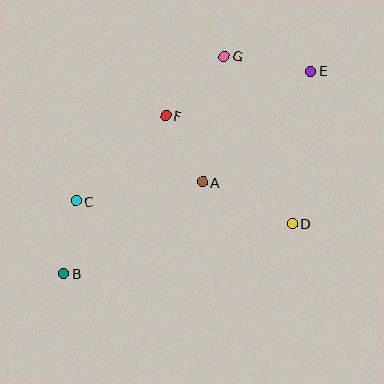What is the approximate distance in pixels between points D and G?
The distance between D and G is approximately 180 pixels.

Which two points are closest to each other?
Points B and C are closest to each other.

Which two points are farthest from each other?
Points B and E are farthest from each other.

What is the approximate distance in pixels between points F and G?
The distance between F and G is approximately 83 pixels.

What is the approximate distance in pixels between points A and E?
The distance between A and E is approximately 155 pixels.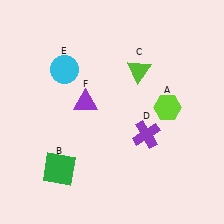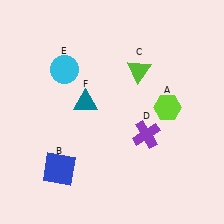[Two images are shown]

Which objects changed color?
B changed from green to blue. F changed from purple to teal.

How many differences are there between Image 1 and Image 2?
There are 2 differences between the two images.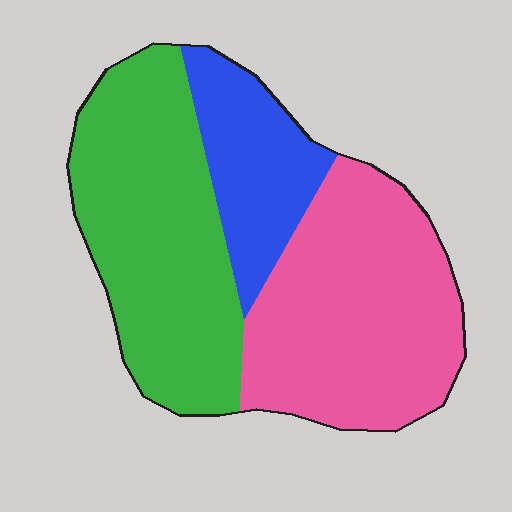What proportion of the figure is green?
Green takes up about two fifths (2/5) of the figure.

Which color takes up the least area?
Blue, at roughly 20%.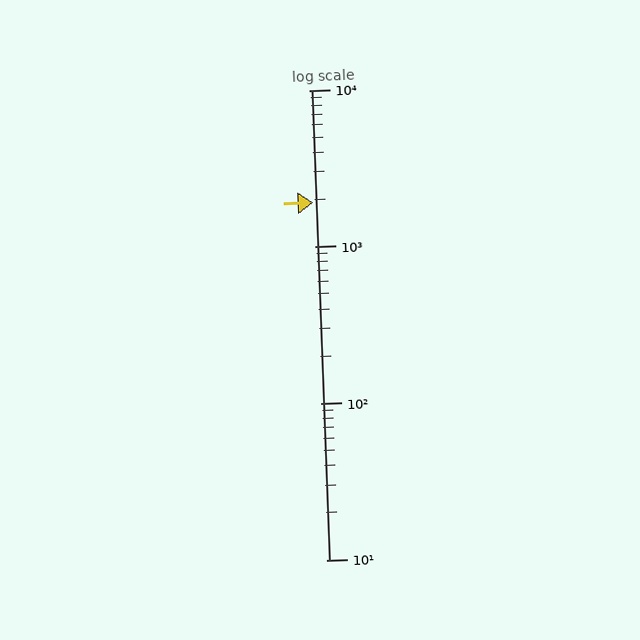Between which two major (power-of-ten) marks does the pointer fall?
The pointer is between 1000 and 10000.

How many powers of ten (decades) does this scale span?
The scale spans 3 decades, from 10 to 10000.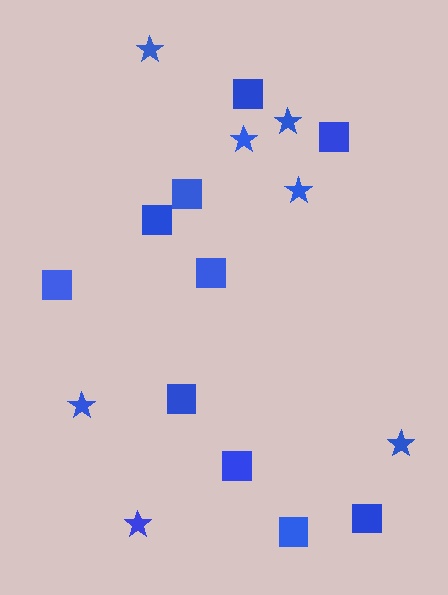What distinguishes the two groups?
There are 2 groups: one group of squares (10) and one group of stars (7).